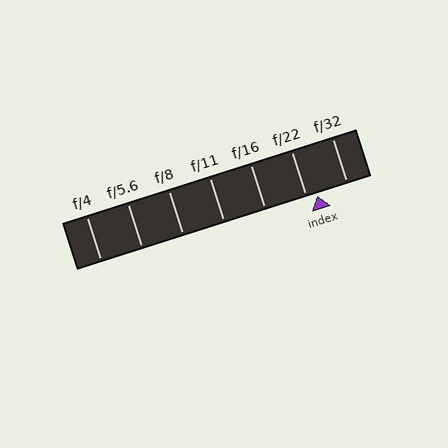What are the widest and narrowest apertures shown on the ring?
The widest aperture shown is f/4 and the narrowest is f/32.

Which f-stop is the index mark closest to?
The index mark is closest to f/22.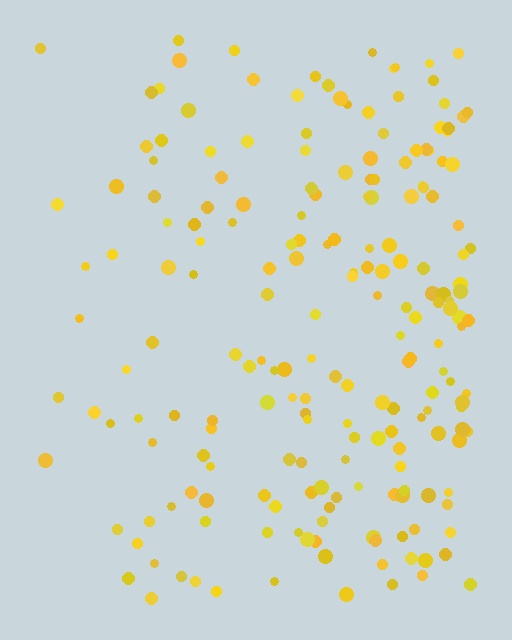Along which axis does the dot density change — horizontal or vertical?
Horizontal.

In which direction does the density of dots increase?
From left to right, with the right side densest.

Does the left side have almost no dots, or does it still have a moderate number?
Still a moderate number, just noticeably fewer than the right.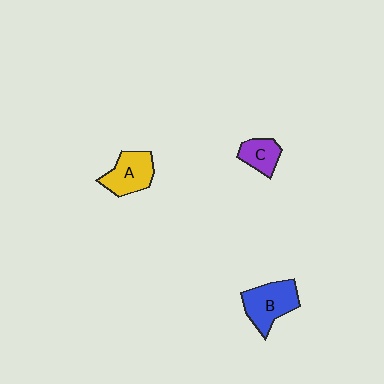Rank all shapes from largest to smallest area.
From largest to smallest: B (blue), A (yellow), C (purple).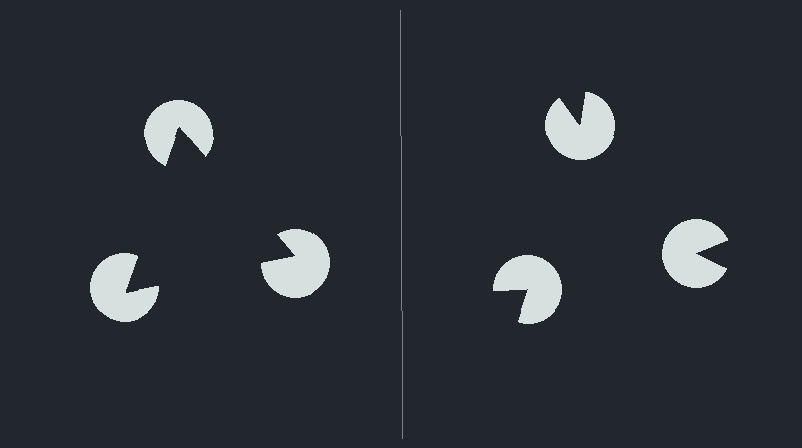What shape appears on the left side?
An illusory triangle.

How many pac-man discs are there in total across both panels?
6 — 3 on each side.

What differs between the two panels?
The pac-man discs are positioned identically on both sides; only the wedge orientations differ. On the left they align to a triangle; on the right they are misaligned.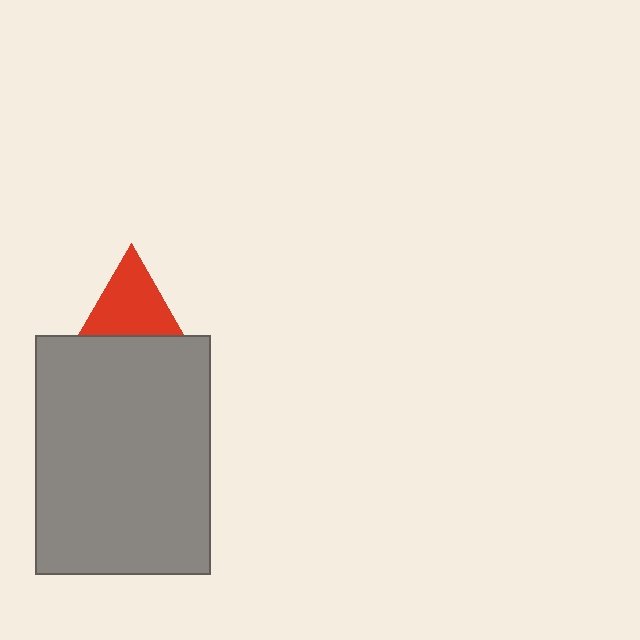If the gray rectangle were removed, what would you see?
You would see the complete red triangle.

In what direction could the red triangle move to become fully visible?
The red triangle could move up. That would shift it out from behind the gray rectangle entirely.